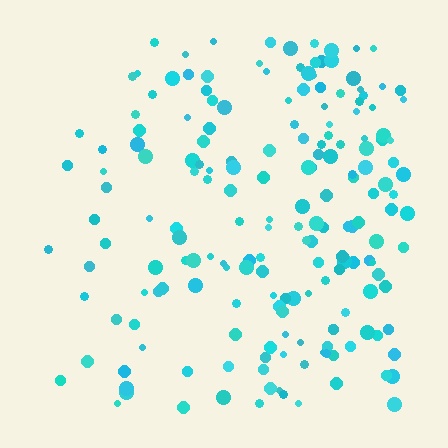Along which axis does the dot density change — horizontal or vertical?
Horizontal.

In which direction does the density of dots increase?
From left to right, with the right side densest.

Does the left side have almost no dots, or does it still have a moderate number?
Still a moderate number, just noticeably fewer than the right.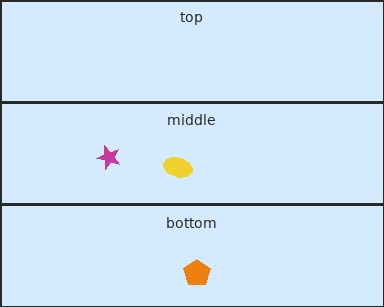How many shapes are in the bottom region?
1.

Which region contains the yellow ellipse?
The middle region.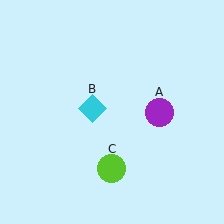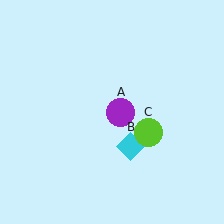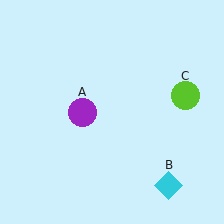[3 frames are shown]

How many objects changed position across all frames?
3 objects changed position: purple circle (object A), cyan diamond (object B), lime circle (object C).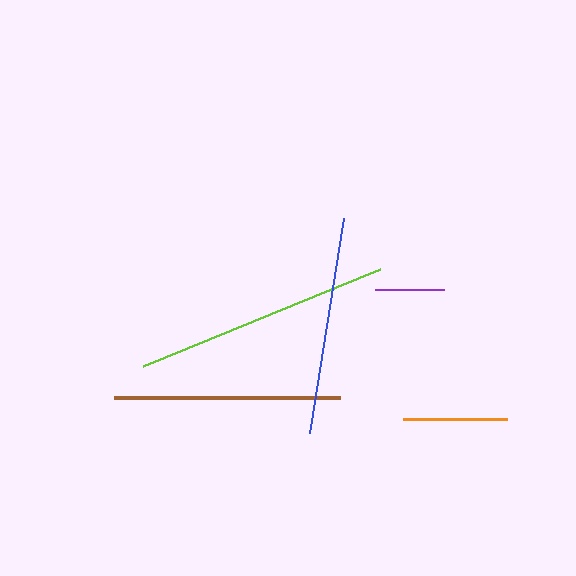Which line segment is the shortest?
The purple line is the shortest at approximately 69 pixels.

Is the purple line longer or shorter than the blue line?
The blue line is longer than the purple line.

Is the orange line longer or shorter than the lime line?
The lime line is longer than the orange line.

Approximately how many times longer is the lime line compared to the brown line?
The lime line is approximately 1.1 times the length of the brown line.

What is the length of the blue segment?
The blue segment is approximately 218 pixels long.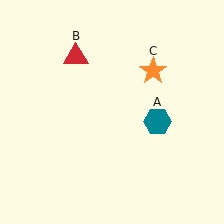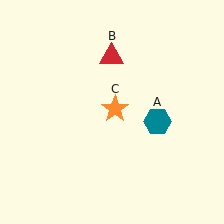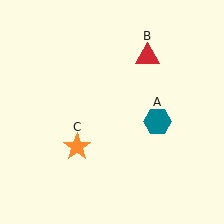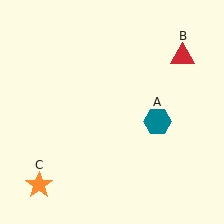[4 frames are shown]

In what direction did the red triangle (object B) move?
The red triangle (object B) moved right.